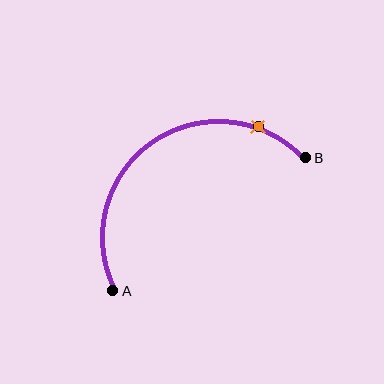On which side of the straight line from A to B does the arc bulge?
The arc bulges above and to the left of the straight line connecting A and B.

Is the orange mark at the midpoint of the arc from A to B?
No. The orange mark lies on the arc but is closer to endpoint B. The arc midpoint would be at the point on the curve equidistant along the arc from both A and B.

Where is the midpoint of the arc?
The arc midpoint is the point on the curve farthest from the straight line joining A and B. It sits above and to the left of that line.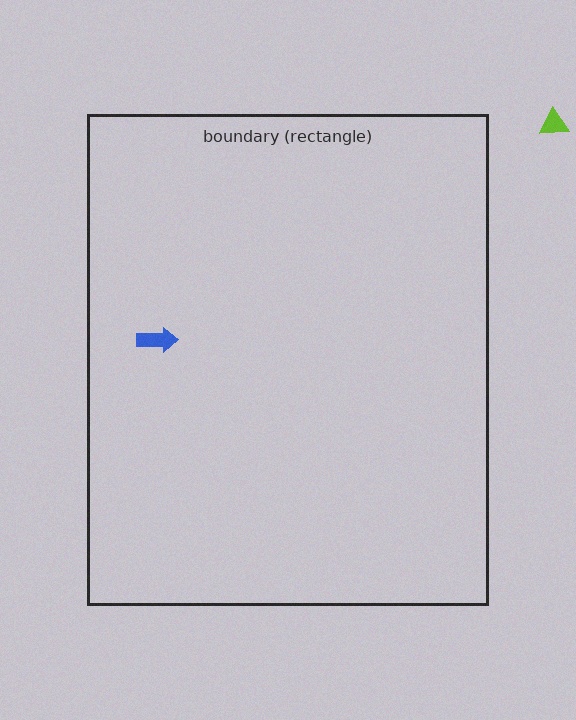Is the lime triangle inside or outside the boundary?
Outside.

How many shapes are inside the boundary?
1 inside, 1 outside.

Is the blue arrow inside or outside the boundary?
Inside.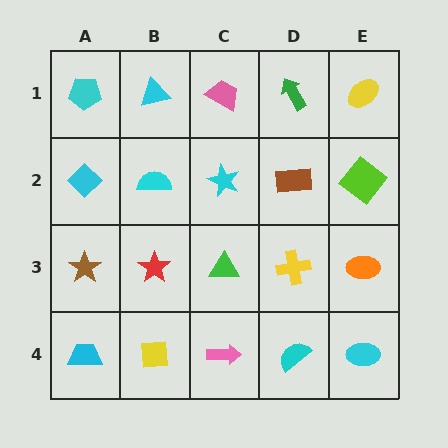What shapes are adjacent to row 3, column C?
A cyan star (row 2, column C), a pink arrow (row 4, column C), a red star (row 3, column B), a yellow cross (row 3, column D).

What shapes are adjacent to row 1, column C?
A cyan star (row 2, column C), a cyan triangle (row 1, column B), a green arrow (row 1, column D).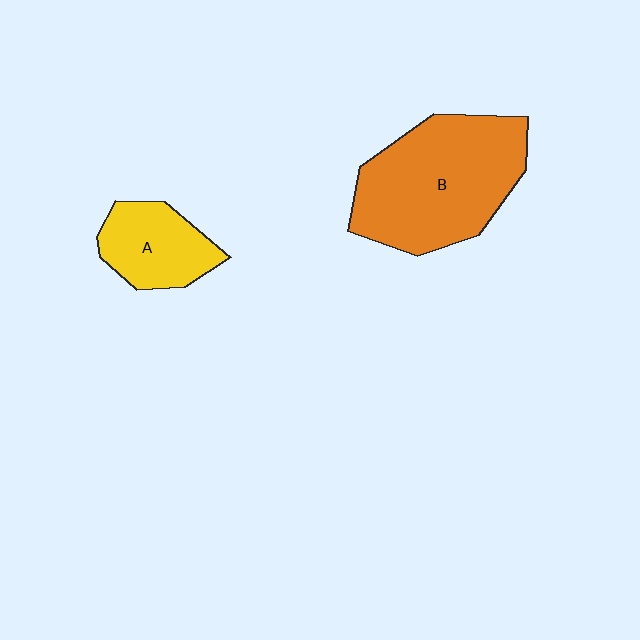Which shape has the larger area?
Shape B (orange).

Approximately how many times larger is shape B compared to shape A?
Approximately 2.2 times.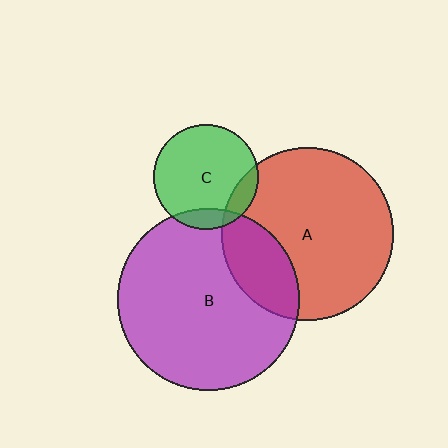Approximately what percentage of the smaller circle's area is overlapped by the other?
Approximately 15%.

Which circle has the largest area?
Circle B (purple).